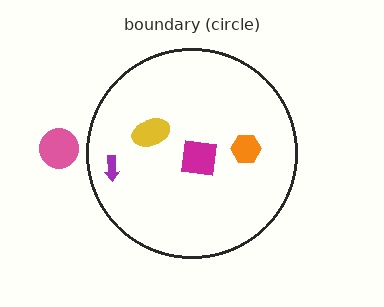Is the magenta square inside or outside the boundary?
Inside.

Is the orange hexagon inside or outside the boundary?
Inside.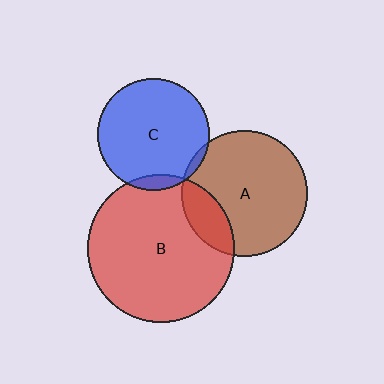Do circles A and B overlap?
Yes.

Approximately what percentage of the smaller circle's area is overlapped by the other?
Approximately 20%.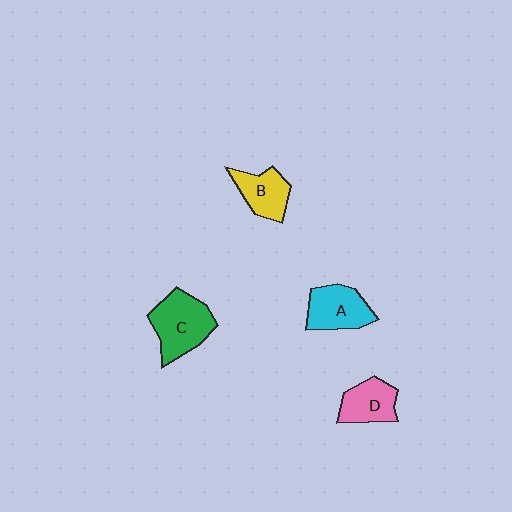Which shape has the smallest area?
Shape B (yellow).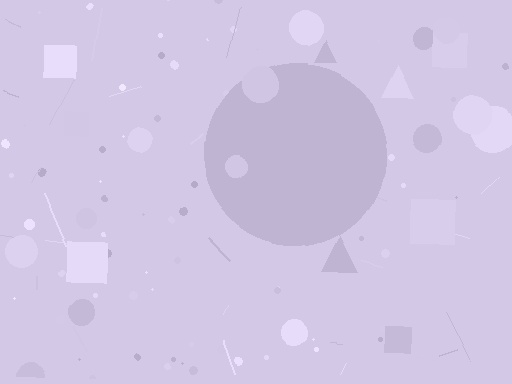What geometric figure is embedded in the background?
A circle is embedded in the background.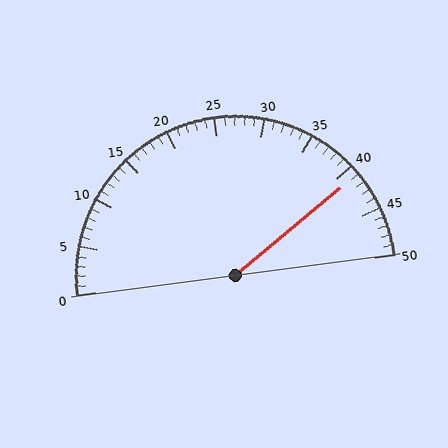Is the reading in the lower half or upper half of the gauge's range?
The reading is in the upper half of the range (0 to 50).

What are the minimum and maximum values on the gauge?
The gauge ranges from 0 to 50.